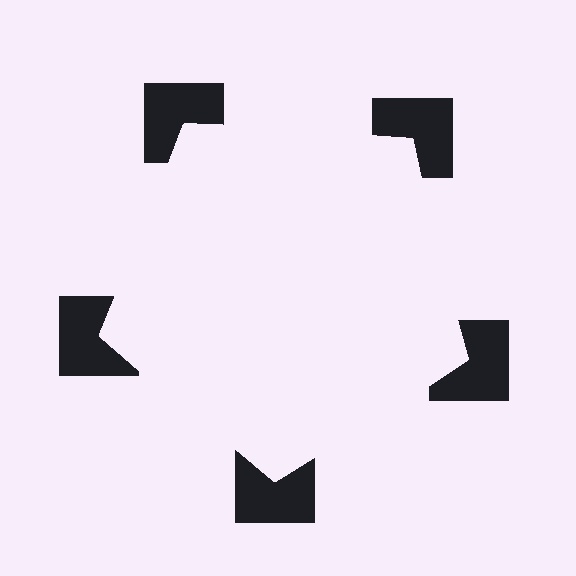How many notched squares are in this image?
There are 5 — one at each vertex of the illusory pentagon.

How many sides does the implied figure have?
5 sides.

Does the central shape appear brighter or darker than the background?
It typically appears slightly brighter than the background, even though no actual brightness change is drawn.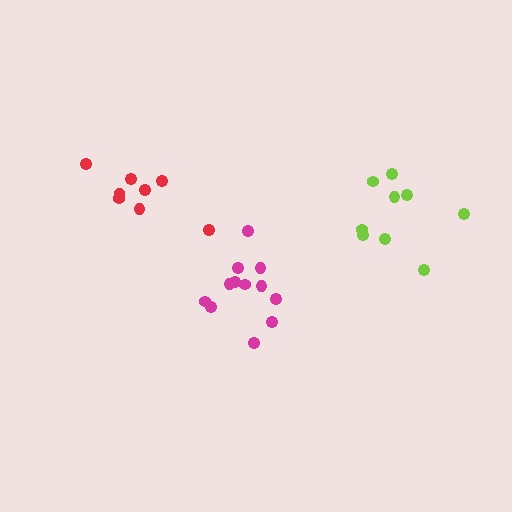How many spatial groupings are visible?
There are 3 spatial groupings.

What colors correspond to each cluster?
The clusters are colored: lime, magenta, red.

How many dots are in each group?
Group 1: 9 dots, Group 2: 12 dots, Group 3: 8 dots (29 total).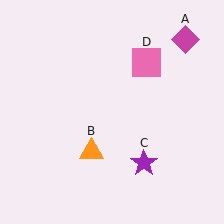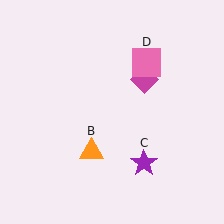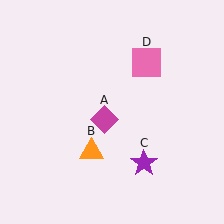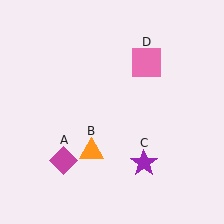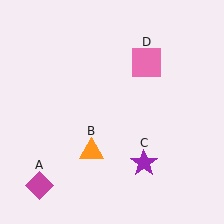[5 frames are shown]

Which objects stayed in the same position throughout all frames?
Orange triangle (object B) and purple star (object C) and pink square (object D) remained stationary.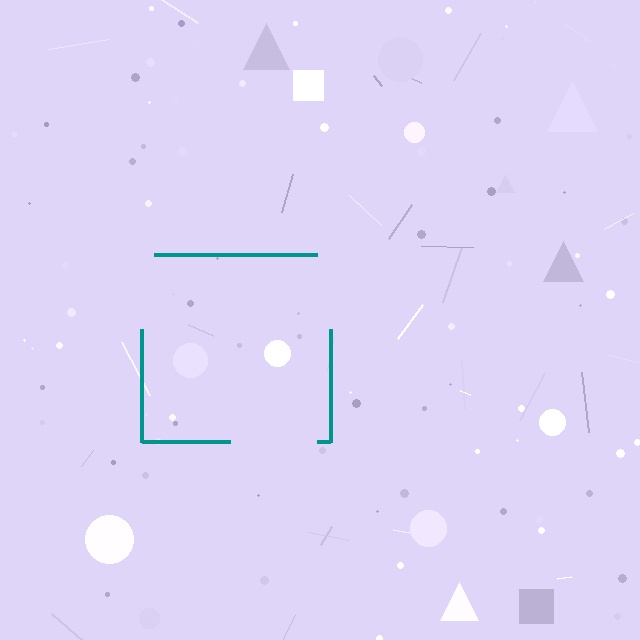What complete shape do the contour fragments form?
The contour fragments form a square.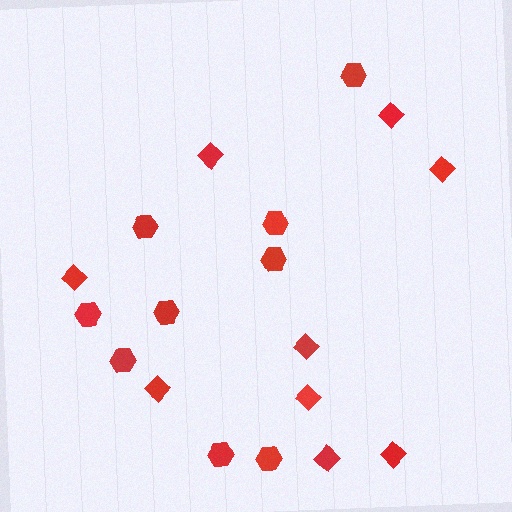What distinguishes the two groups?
There are 2 groups: one group of diamonds (9) and one group of hexagons (9).